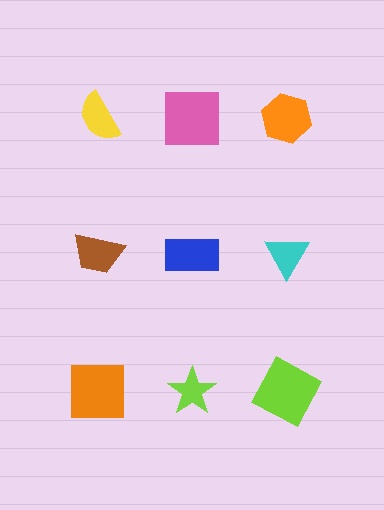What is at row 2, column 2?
A blue rectangle.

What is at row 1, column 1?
A yellow semicircle.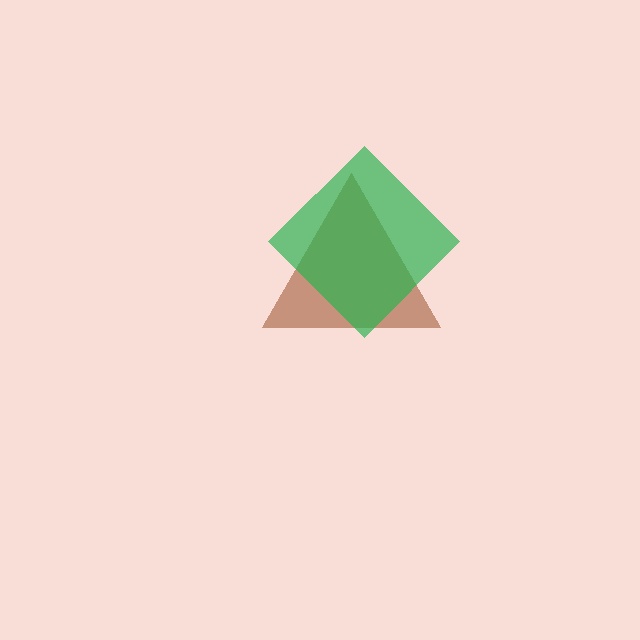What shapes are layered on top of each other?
The layered shapes are: a brown triangle, a green diamond.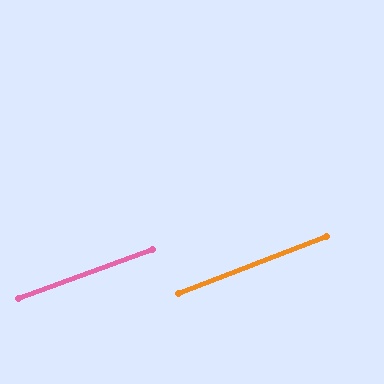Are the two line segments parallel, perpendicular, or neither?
Parallel — their directions differ by only 0.9°.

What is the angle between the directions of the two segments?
Approximately 1 degree.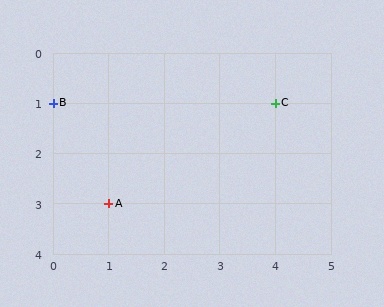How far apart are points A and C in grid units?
Points A and C are 3 columns and 2 rows apart (about 3.6 grid units diagonally).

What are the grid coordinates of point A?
Point A is at grid coordinates (1, 3).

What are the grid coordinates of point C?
Point C is at grid coordinates (4, 1).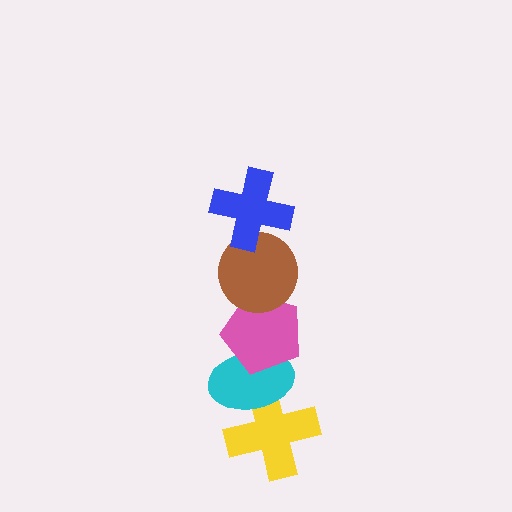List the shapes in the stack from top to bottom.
From top to bottom: the blue cross, the brown circle, the pink pentagon, the cyan ellipse, the yellow cross.